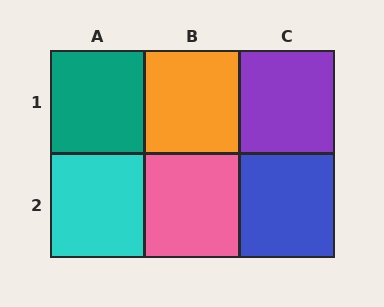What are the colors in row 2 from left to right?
Cyan, pink, blue.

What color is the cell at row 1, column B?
Orange.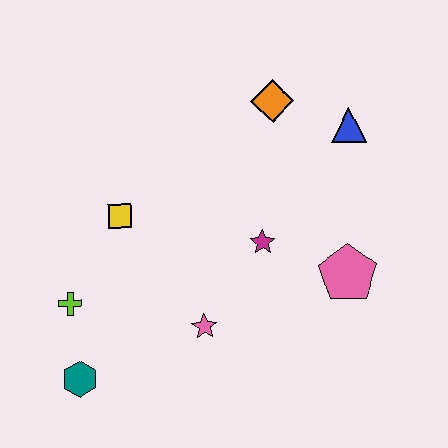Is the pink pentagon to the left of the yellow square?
No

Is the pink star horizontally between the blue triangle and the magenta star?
No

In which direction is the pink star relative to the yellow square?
The pink star is below the yellow square.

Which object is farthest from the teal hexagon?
The blue triangle is farthest from the teal hexagon.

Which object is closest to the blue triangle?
The orange diamond is closest to the blue triangle.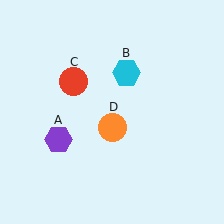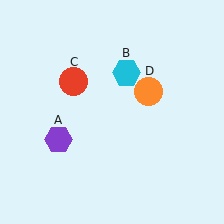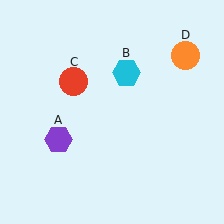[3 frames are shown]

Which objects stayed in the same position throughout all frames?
Purple hexagon (object A) and cyan hexagon (object B) and red circle (object C) remained stationary.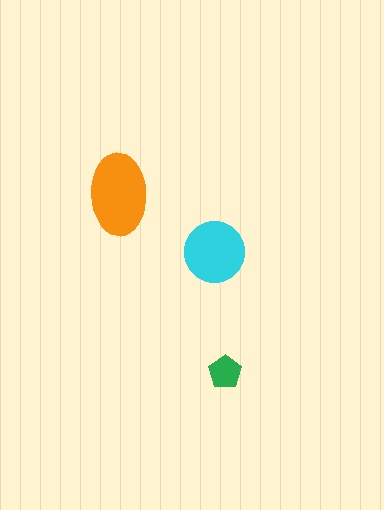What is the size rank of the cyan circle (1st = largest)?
2nd.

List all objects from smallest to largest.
The green pentagon, the cyan circle, the orange ellipse.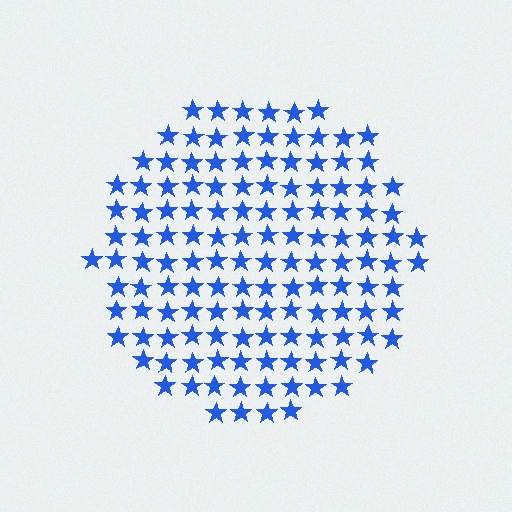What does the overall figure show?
The overall figure shows a circle.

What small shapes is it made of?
It is made of small stars.